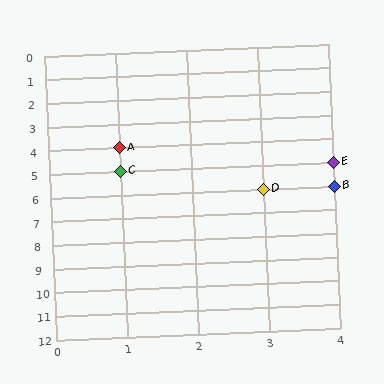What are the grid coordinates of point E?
Point E is at grid coordinates (4, 5).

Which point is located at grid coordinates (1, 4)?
Point A is at (1, 4).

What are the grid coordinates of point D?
Point D is at grid coordinates (3, 6).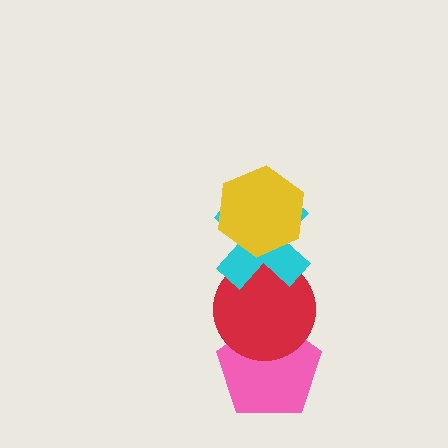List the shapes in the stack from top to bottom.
From top to bottom: the yellow hexagon, the cyan cross, the red circle, the pink pentagon.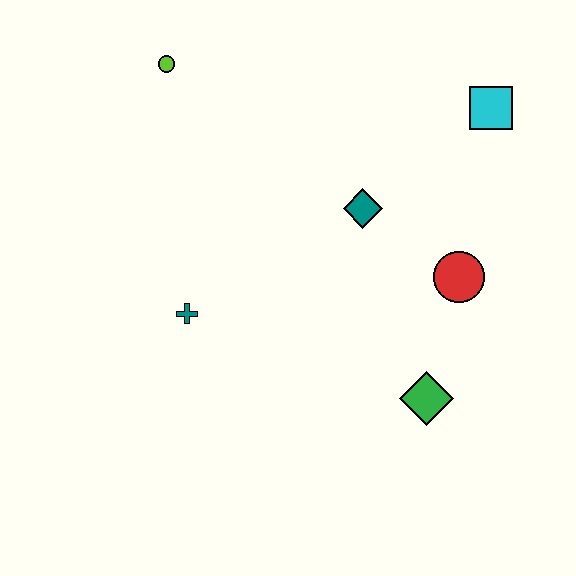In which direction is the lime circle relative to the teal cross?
The lime circle is above the teal cross.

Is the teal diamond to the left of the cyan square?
Yes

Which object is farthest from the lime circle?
The green diamond is farthest from the lime circle.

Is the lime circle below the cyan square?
No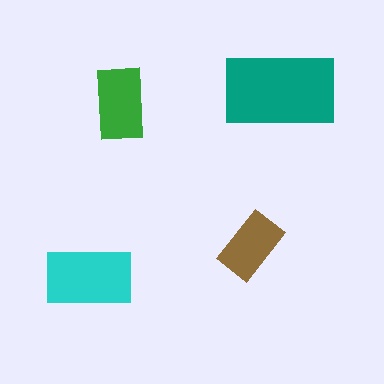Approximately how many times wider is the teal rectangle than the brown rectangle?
About 1.5 times wider.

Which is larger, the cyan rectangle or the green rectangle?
The cyan one.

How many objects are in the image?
There are 4 objects in the image.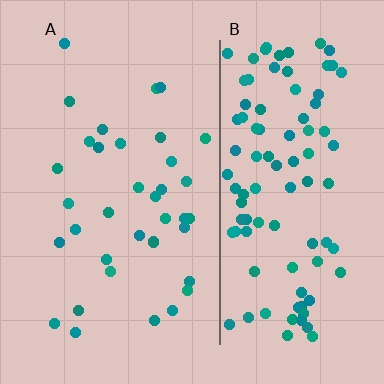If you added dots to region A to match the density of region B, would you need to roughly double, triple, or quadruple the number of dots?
Approximately triple.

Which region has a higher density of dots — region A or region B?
B (the right).